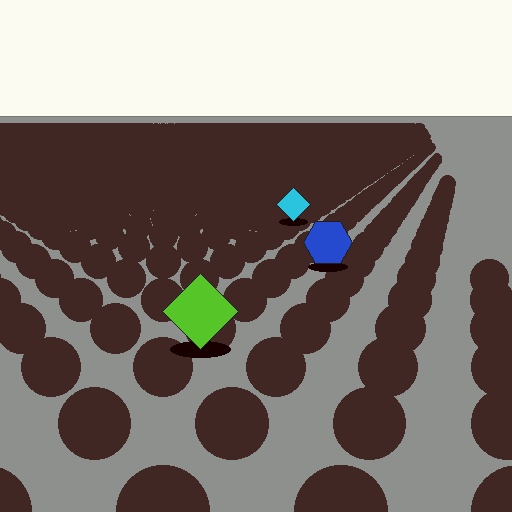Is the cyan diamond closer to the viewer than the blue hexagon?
No. The blue hexagon is closer — you can tell from the texture gradient: the ground texture is coarser near it.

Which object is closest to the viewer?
The lime diamond is closest. The texture marks near it are larger and more spread out.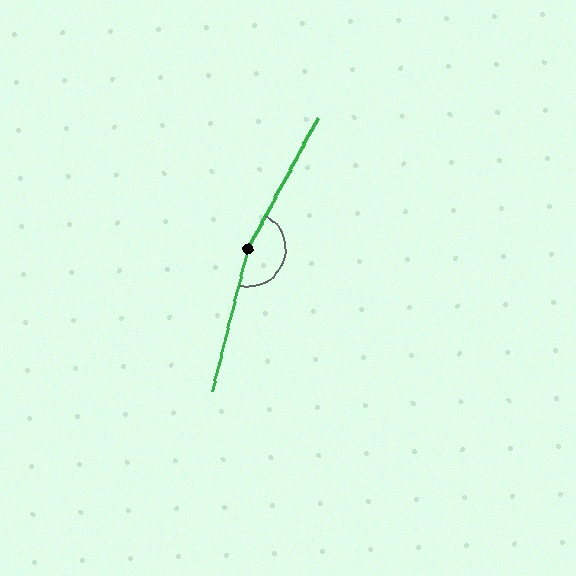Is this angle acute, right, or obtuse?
It is obtuse.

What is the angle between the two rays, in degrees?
Approximately 166 degrees.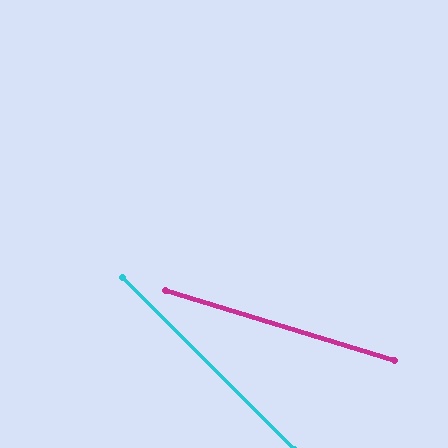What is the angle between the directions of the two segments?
Approximately 28 degrees.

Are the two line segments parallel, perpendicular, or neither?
Neither parallel nor perpendicular — they differ by about 28°.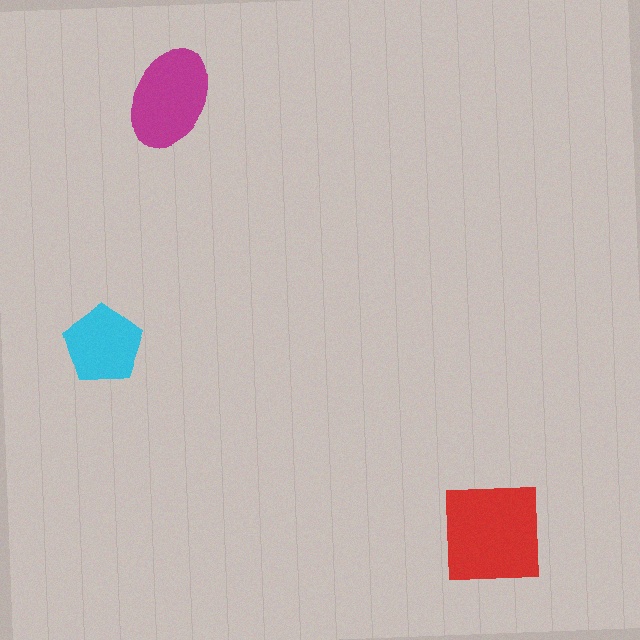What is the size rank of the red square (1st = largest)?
1st.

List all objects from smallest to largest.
The cyan pentagon, the magenta ellipse, the red square.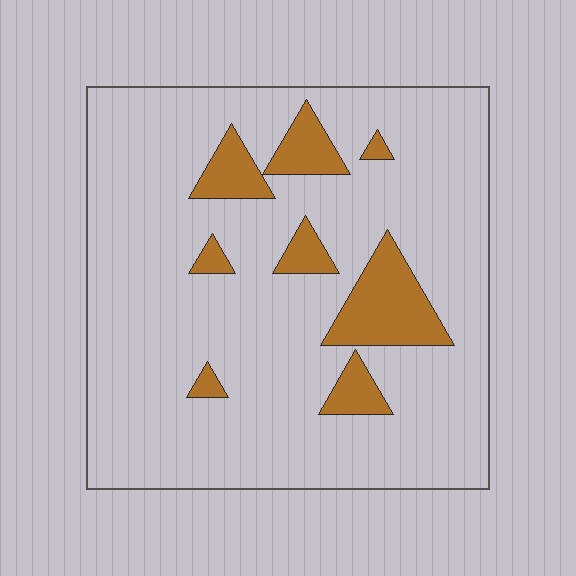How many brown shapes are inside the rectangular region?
8.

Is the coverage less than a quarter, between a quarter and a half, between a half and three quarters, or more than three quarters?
Less than a quarter.